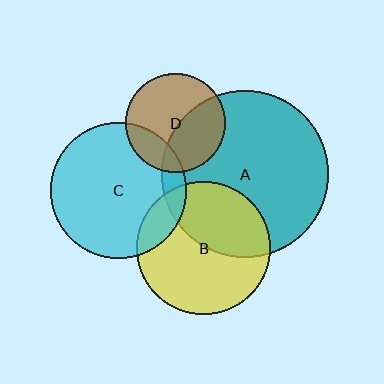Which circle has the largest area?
Circle A (teal).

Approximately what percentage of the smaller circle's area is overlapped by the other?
Approximately 40%.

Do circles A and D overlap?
Yes.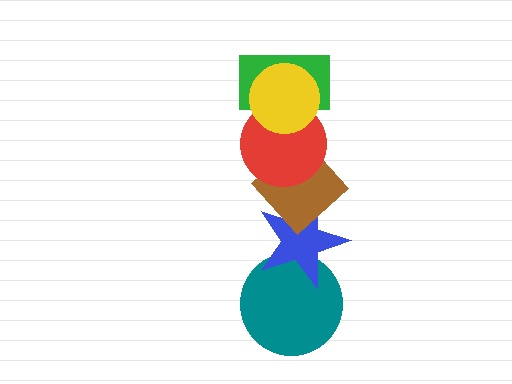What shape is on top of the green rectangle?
The yellow circle is on top of the green rectangle.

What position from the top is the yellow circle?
The yellow circle is 1st from the top.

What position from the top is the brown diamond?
The brown diamond is 4th from the top.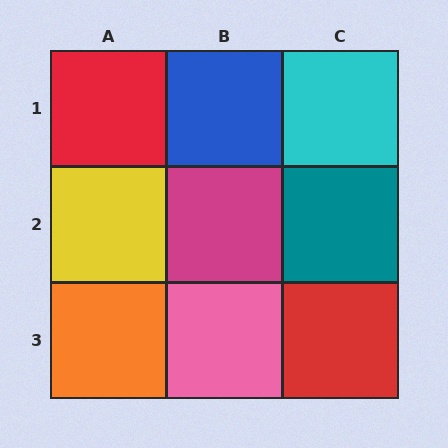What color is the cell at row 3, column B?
Pink.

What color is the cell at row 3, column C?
Red.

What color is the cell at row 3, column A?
Orange.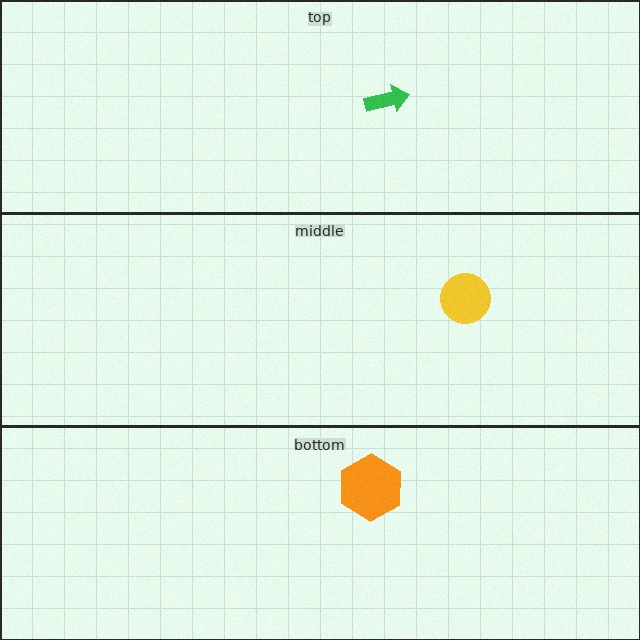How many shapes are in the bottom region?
1.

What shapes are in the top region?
The green arrow.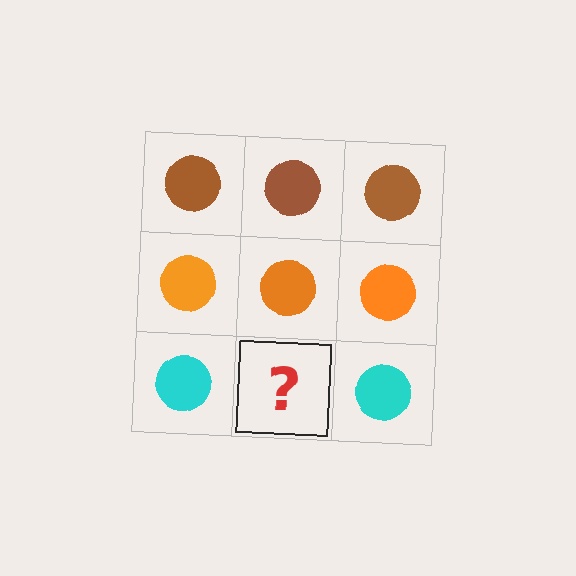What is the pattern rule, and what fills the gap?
The rule is that each row has a consistent color. The gap should be filled with a cyan circle.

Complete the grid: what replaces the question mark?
The question mark should be replaced with a cyan circle.